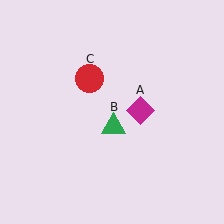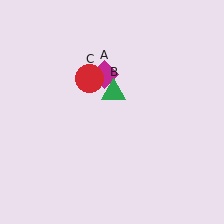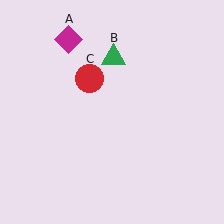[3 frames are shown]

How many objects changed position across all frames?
2 objects changed position: magenta diamond (object A), green triangle (object B).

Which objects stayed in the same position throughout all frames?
Red circle (object C) remained stationary.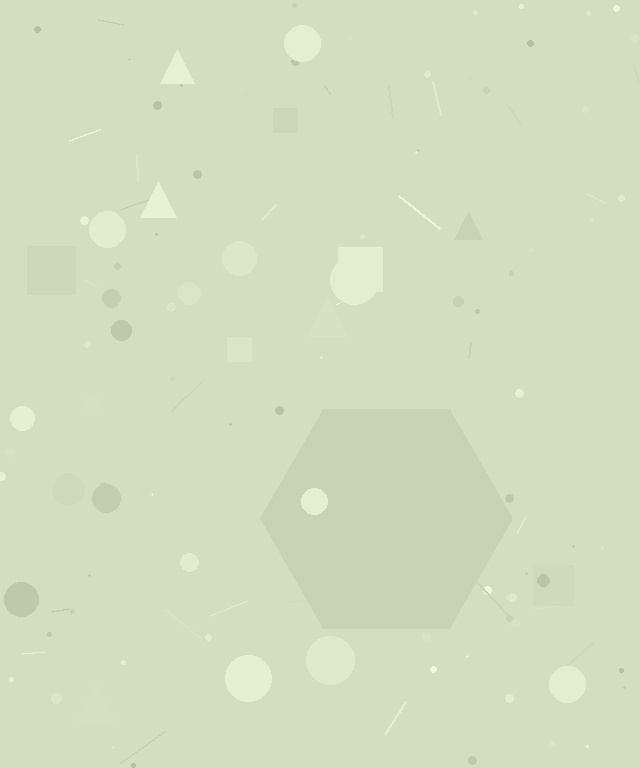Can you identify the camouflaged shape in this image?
The camouflaged shape is a hexagon.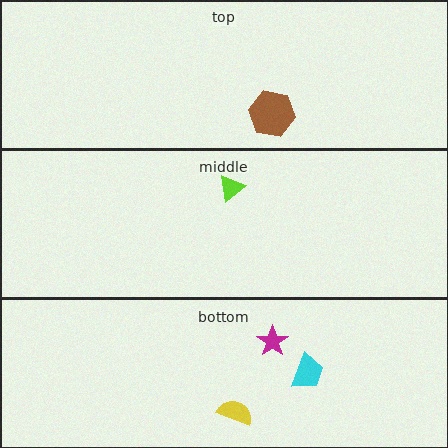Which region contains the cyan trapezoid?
The bottom region.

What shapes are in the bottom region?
The cyan trapezoid, the magenta star, the yellow semicircle.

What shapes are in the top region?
The brown hexagon.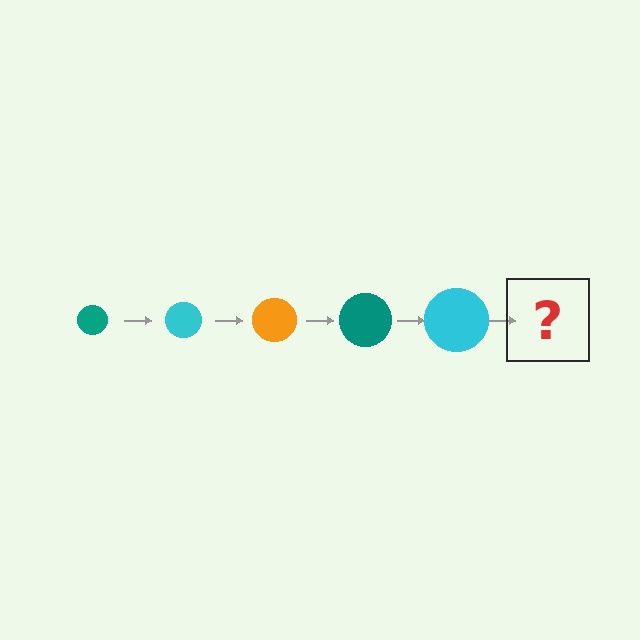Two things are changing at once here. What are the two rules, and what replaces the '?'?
The two rules are that the circle grows larger each step and the color cycles through teal, cyan, and orange. The '?' should be an orange circle, larger than the previous one.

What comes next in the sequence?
The next element should be an orange circle, larger than the previous one.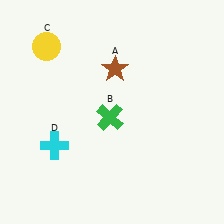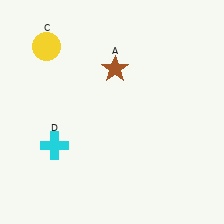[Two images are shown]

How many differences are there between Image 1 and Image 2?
There is 1 difference between the two images.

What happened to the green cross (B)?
The green cross (B) was removed in Image 2. It was in the bottom-left area of Image 1.